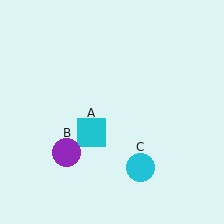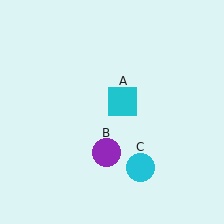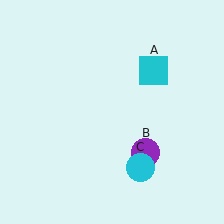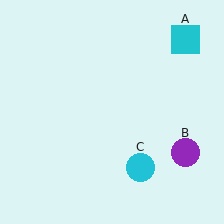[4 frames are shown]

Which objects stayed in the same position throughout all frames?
Cyan circle (object C) remained stationary.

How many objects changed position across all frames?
2 objects changed position: cyan square (object A), purple circle (object B).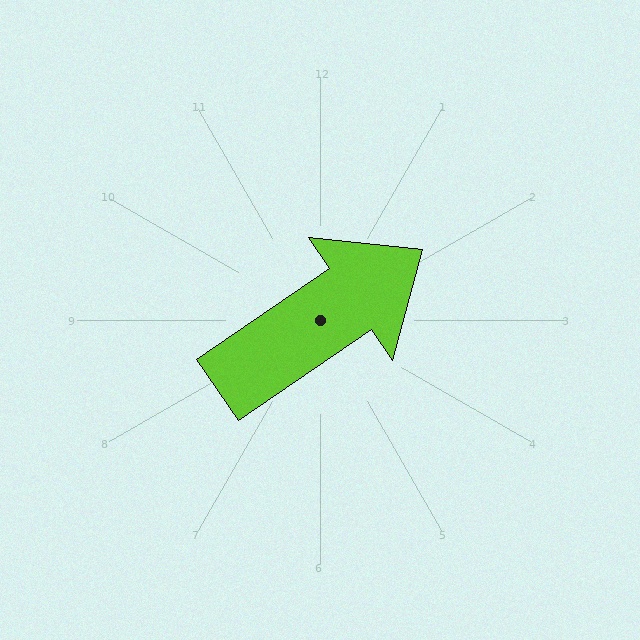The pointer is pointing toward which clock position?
Roughly 2 o'clock.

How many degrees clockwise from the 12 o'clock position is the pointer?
Approximately 56 degrees.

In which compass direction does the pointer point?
Northeast.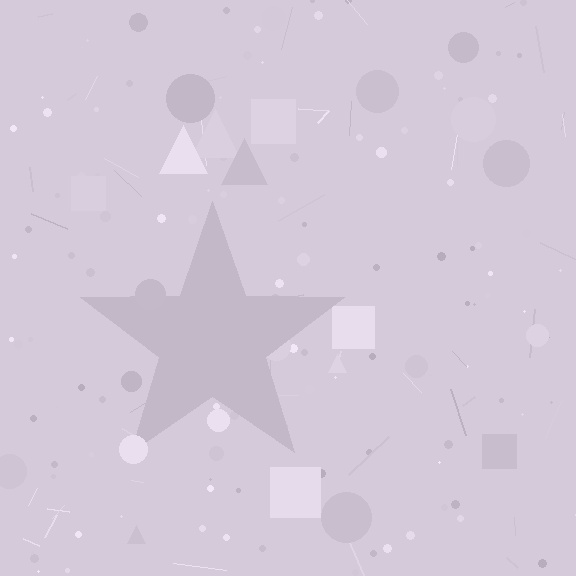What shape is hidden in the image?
A star is hidden in the image.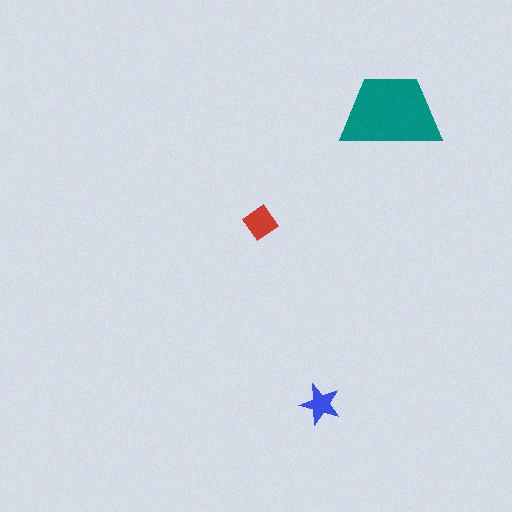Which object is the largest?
The teal trapezoid.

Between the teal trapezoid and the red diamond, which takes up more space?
The teal trapezoid.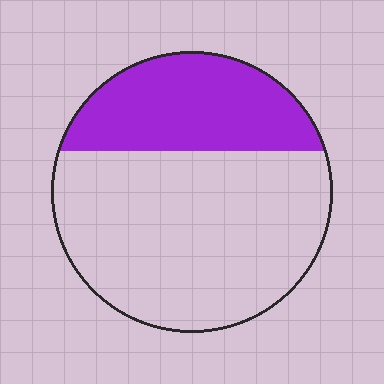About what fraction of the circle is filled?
About one third (1/3).